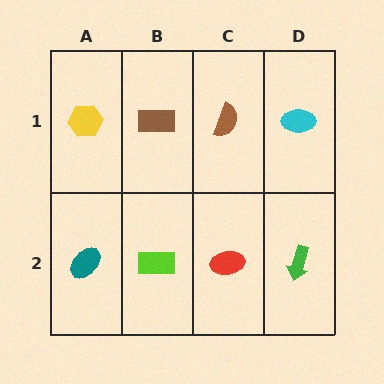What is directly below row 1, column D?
A green arrow.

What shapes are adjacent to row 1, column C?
A red ellipse (row 2, column C), a brown rectangle (row 1, column B), a cyan ellipse (row 1, column D).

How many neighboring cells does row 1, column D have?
2.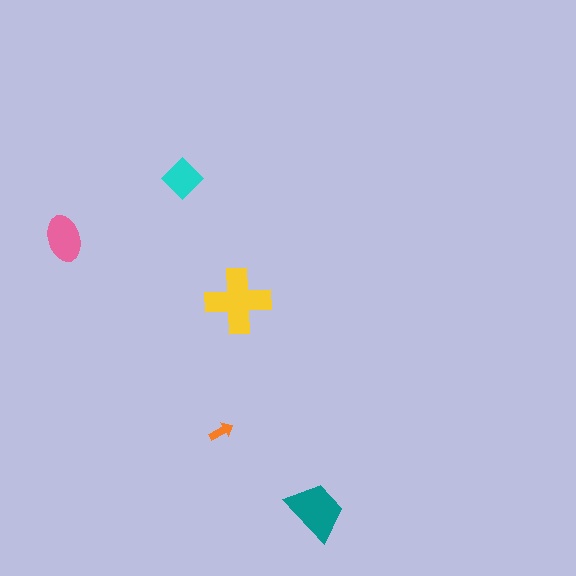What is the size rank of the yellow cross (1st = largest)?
1st.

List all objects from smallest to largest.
The orange arrow, the cyan diamond, the pink ellipse, the teal trapezoid, the yellow cross.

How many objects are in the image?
There are 5 objects in the image.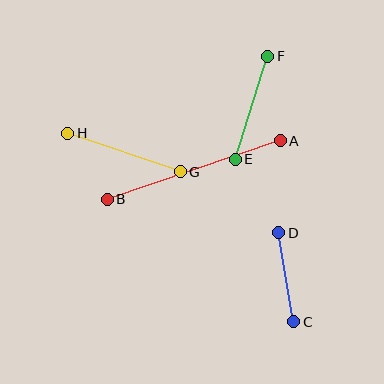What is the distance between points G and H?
The distance is approximately 119 pixels.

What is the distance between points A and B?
The distance is approximately 183 pixels.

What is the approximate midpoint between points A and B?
The midpoint is at approximately (194, 170) pixels.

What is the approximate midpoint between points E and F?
The midpoint is at approximately (251, 108) pixels.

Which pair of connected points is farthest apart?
Points A and B are farthest apart.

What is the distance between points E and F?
The distance is approximately 108 pixels.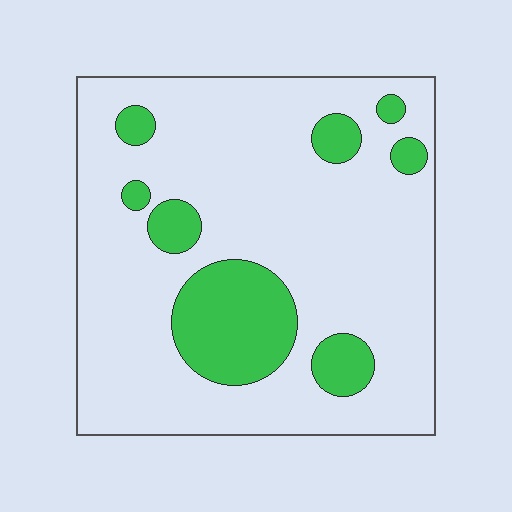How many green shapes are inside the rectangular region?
8.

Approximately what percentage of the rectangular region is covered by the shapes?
Approximately 20%.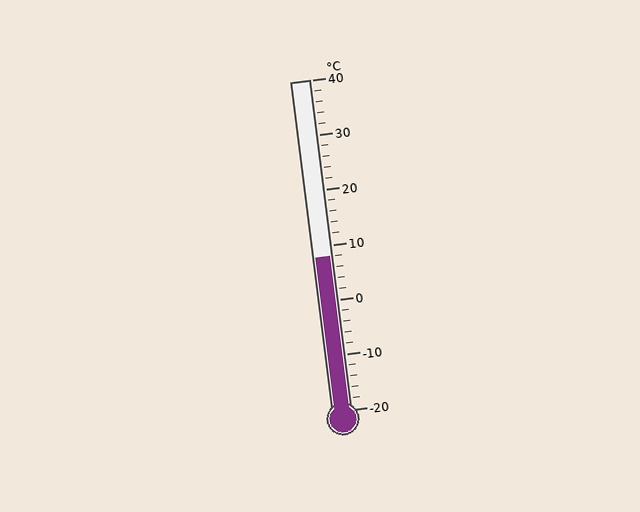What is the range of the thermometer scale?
The thermometer scale ranges from -20°C to 40°C.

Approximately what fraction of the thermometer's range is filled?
The thermometer is filled to approximately 45% of its range.